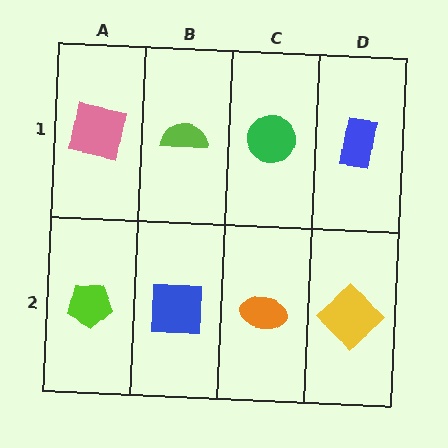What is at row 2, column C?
An orange ellipse.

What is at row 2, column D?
A yellow diamond.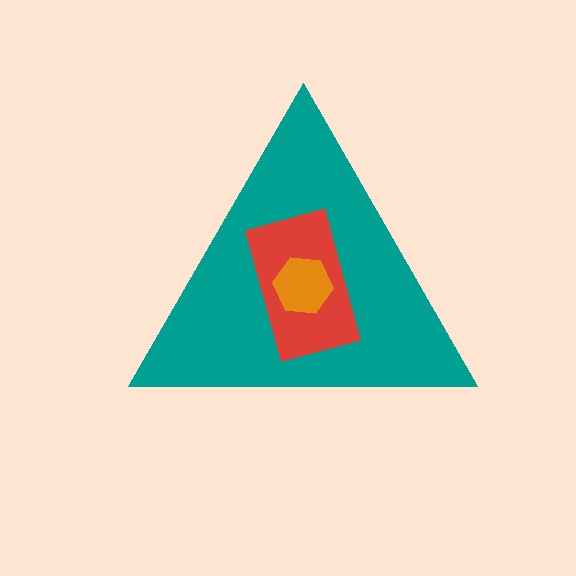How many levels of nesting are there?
3.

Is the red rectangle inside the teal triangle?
Yes.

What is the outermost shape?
The teal triangle.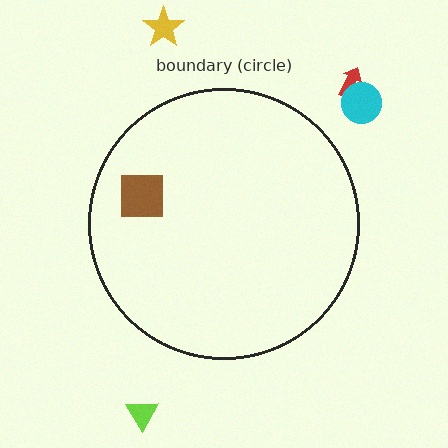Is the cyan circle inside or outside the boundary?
Outside.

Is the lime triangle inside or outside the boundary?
Outside.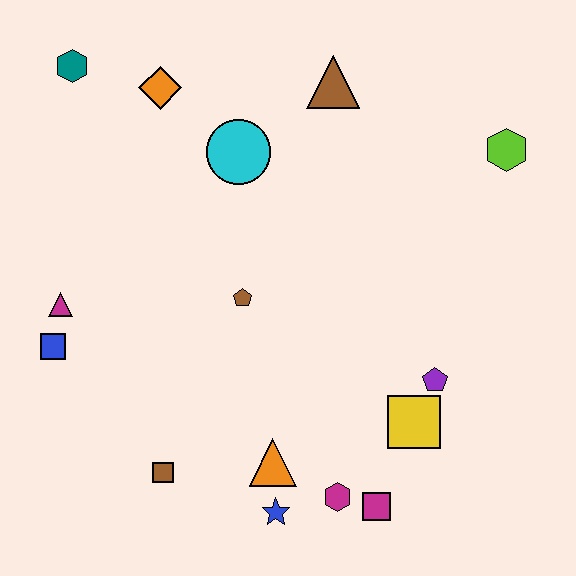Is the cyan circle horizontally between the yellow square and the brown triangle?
No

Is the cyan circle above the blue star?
Yes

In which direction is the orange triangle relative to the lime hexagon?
The orange triangle is below the lime hexagon.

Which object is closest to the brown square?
The orange triangle is closest to the brown square.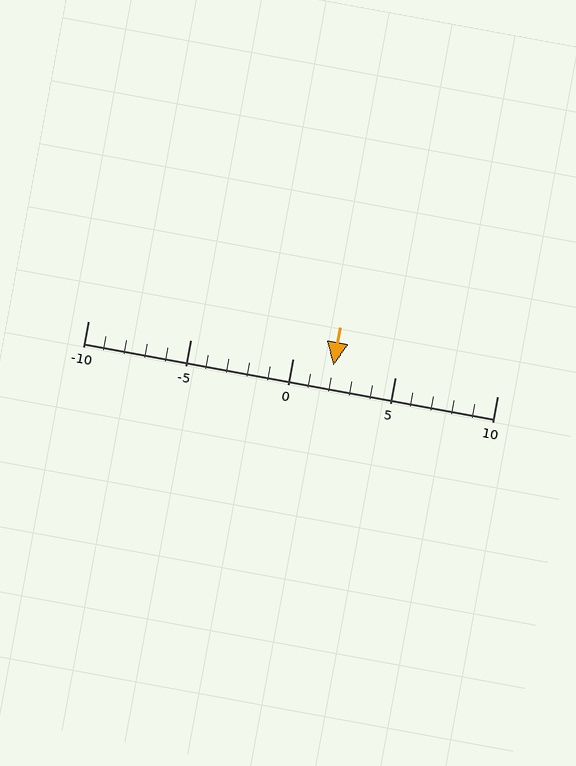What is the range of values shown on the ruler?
The ruler shows values from -10 to 10.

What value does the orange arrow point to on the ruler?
The orange arrow points to approximately 2.